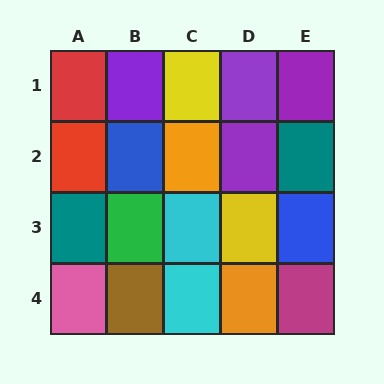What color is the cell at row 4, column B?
Brown.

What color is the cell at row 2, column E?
Teal.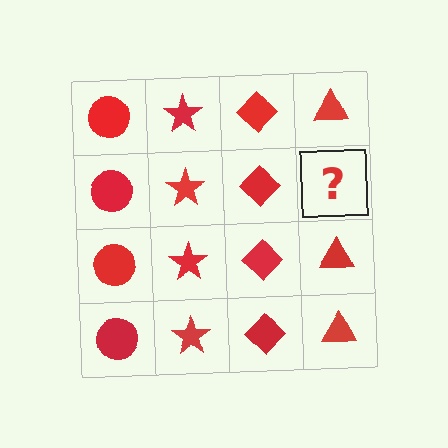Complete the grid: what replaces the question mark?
The question mark should be replaced with a red triangle.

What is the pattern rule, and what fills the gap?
The rule is that each column has a consistent shape. The gap should be filled with a red triangle.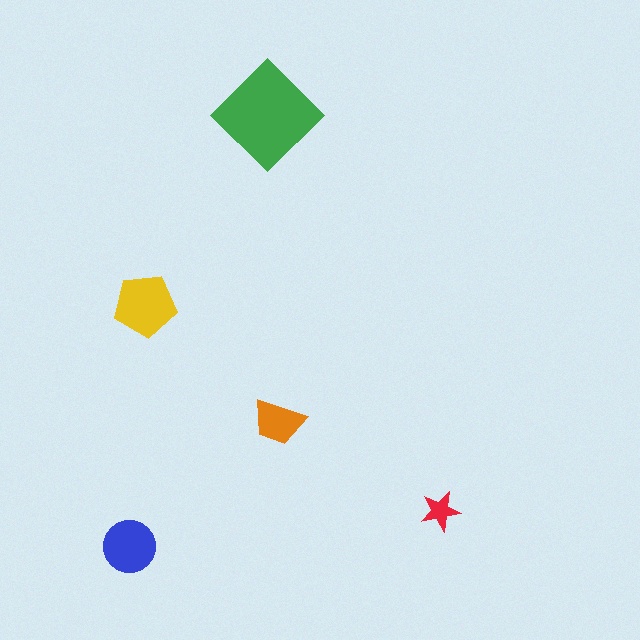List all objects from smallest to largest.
The red star, the orange trapezoid, the blue circle, the yellow pentagon, the green diamond.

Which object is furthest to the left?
The blue circle is leftmost.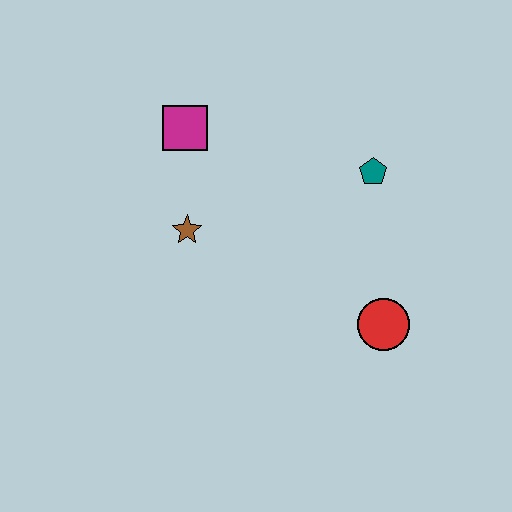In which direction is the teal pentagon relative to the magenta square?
The teal pentagon is to the right of the magenta square.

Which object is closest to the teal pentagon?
The red circle is closest to the teal pentagon.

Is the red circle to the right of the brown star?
Yes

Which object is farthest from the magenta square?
The red circle is farthest from the magenta square.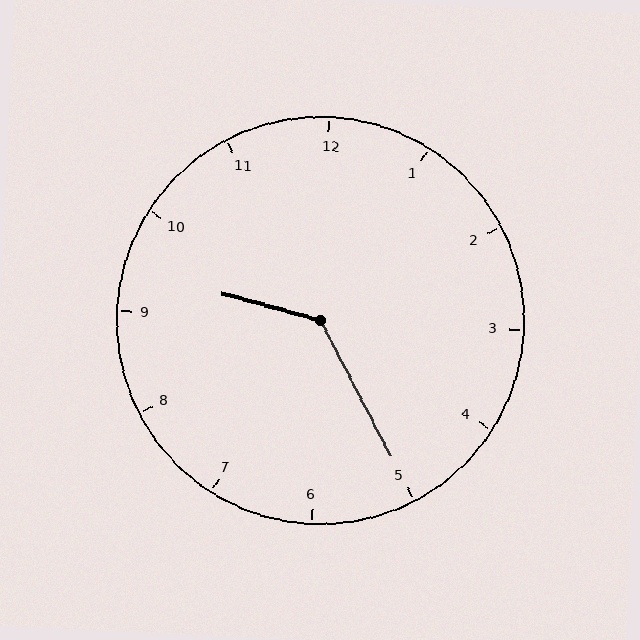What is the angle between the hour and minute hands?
Approximately 132 degrees.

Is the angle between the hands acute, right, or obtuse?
It is obtuse.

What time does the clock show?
9:25.